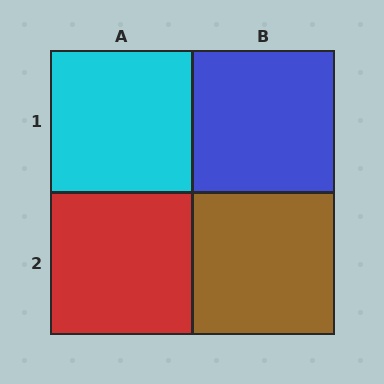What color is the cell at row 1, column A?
Cyan.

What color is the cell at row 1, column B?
Blue.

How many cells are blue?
1 cell is blue.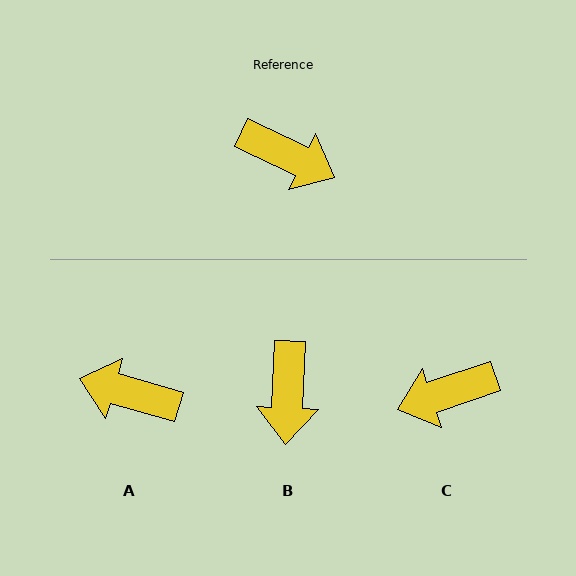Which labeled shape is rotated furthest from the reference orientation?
A, about 170 degrees away.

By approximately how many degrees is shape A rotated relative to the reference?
Approximately 170 degrees clockwise.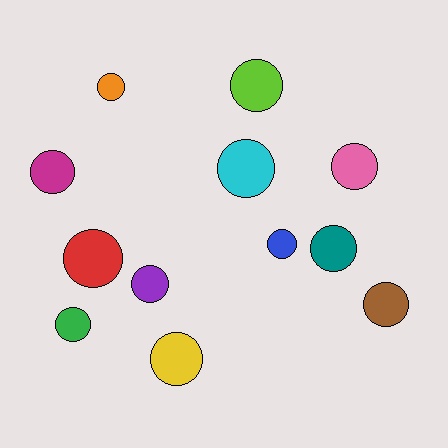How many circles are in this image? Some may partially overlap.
There are 12 circles.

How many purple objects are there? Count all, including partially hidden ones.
There is 1 purple object.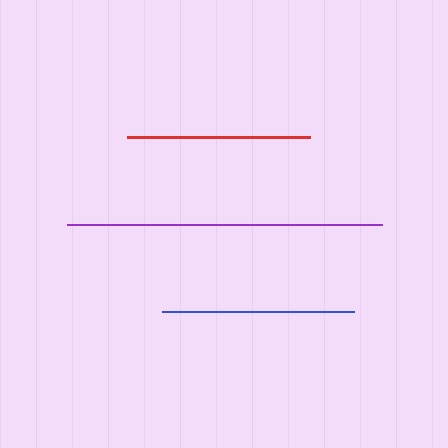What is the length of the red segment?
The red segment is approximately 184 pixels long.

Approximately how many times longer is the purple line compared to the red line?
The purple line is approximately 1.7 times the length of the red line.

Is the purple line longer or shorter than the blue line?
The purple line is longer than the blue line.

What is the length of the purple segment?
The purple segment is approximately 316 pixels long.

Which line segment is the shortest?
The red line is the shortest at approximately 184 pixels.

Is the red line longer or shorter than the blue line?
The blue line is longer than the red line.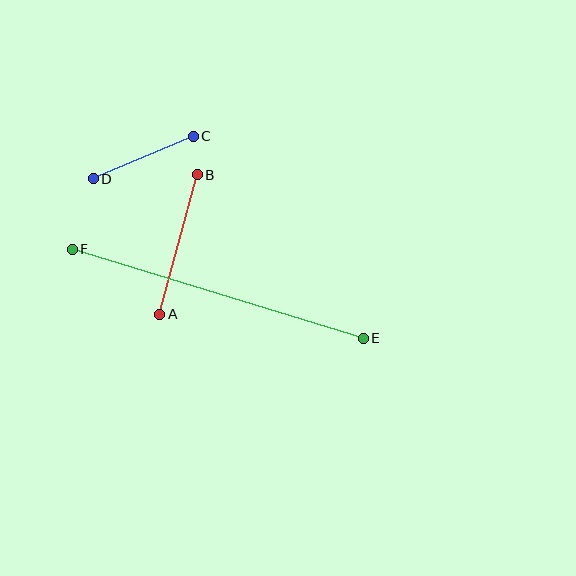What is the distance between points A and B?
The distance is approximately 144 pixels.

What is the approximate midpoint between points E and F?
The midpoint is at approximately (218, 294) pixels.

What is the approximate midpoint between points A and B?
The midpoint is at approximately (179, 244) pixels.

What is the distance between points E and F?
The distance is approximately 304 pixels.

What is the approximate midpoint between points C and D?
The midpoint is at approximately (143, 157) pixels.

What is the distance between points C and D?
The distance is approximately 109 pixels.